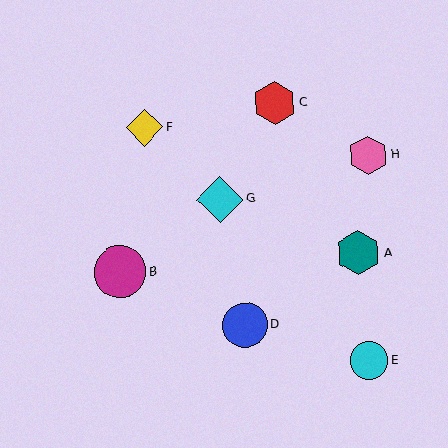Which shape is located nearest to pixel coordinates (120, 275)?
The magenta circle (labeled B) at (120, 272) is nearest to that location.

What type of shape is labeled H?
Shape H is a pink hexagon.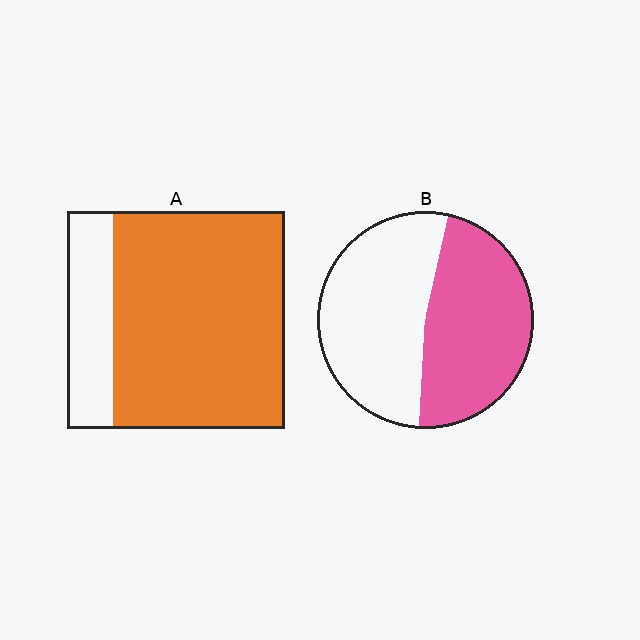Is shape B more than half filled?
Roughly half.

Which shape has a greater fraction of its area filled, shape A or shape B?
Shape A.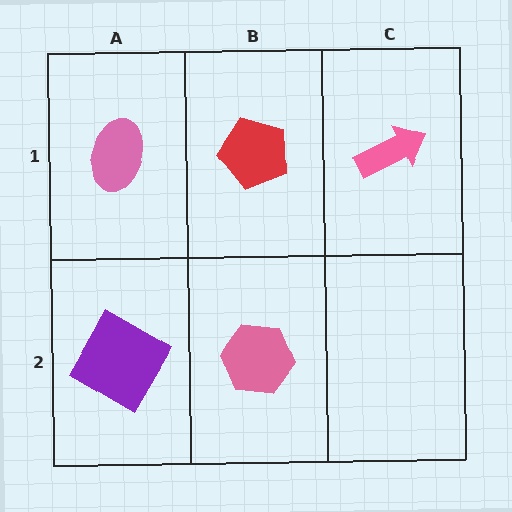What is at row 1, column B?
A red pentagon.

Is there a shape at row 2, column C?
No, that cell is empty.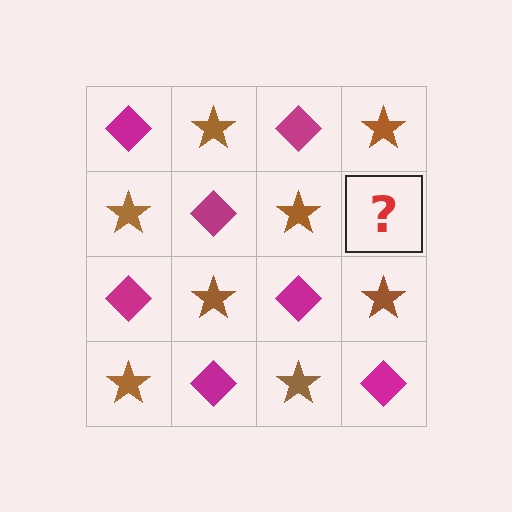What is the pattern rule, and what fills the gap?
The rule is that it alternates magenta diamond and brown star in a checkerboard pattern. The gap should be filled with a magenta diamond.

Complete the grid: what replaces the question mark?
The question mark should be replaced with a magenta diamond.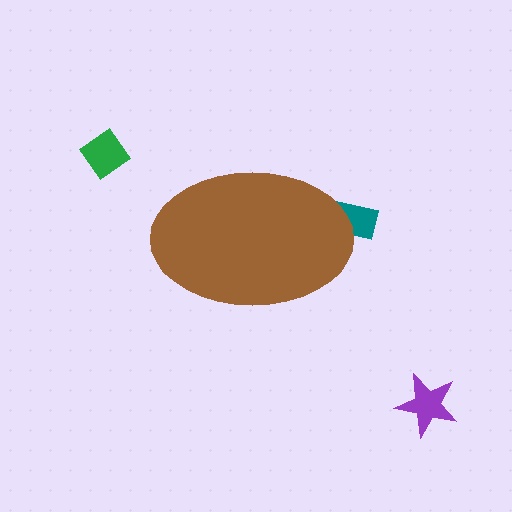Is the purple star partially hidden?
No, the purple star is fully visible.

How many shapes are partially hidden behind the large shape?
1 shape is partially hidden.